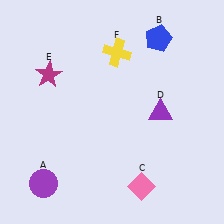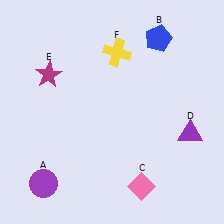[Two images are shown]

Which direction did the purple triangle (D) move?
The purple triangle (D) moved right.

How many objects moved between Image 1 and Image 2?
1 object moved between the two images.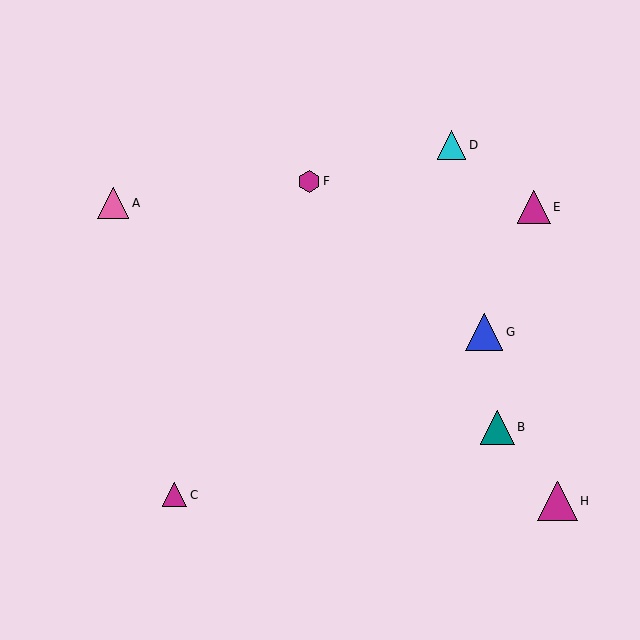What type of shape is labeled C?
Shape C is a magenta triangle.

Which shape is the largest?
The magenta triangle (labeled H) is the largest.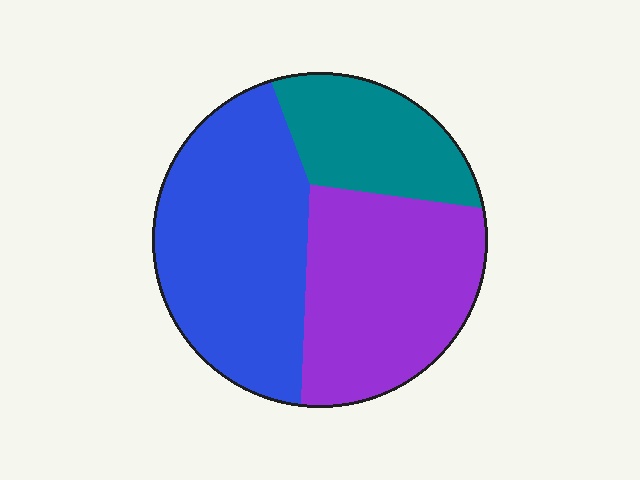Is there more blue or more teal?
Blue.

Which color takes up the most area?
Blue, at roughly 40%.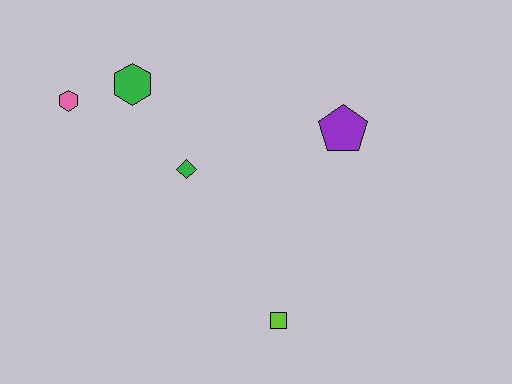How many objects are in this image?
There are 5 objects.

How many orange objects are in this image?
There are no orange objects.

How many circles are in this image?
There are no circles.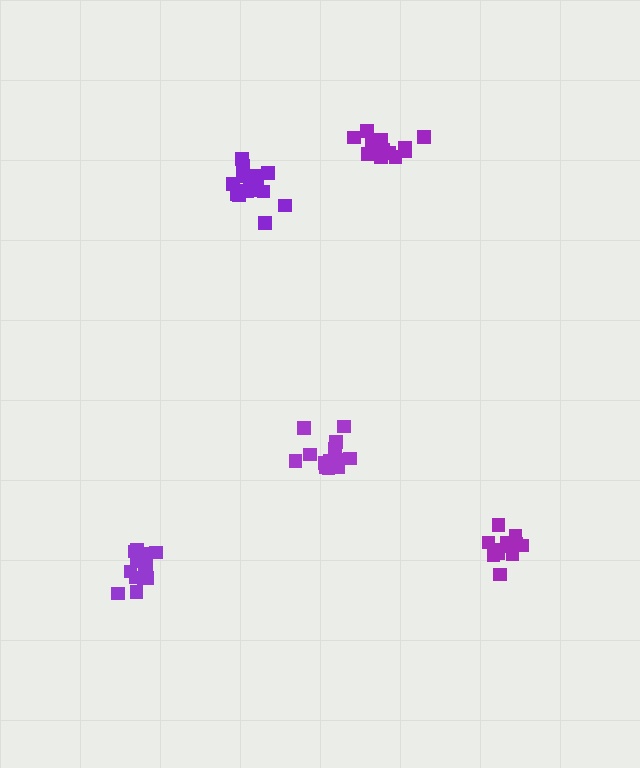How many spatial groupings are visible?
There are 5 spatial groupings.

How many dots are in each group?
Group 1: 15 dots, Group 2: 13 dots, Group 3: 17 dots, Group 4: 14 dots, Group 5: 13 dots (72 total).